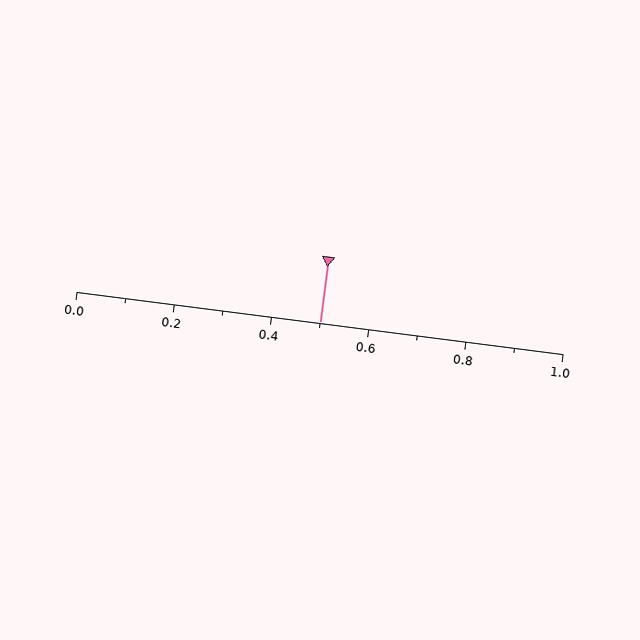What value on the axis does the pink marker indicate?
The marker indicates approximately 0.5.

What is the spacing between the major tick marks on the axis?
The major ticks are spaced 0.2 apart.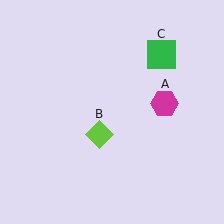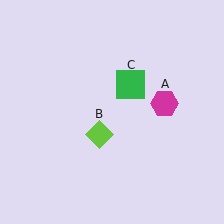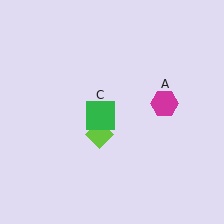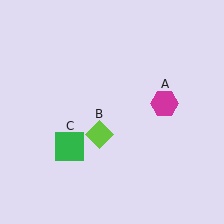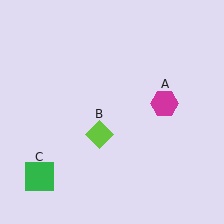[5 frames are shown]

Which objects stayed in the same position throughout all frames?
Magenta hexagon (object A) and lime diamond (object B) remained stationary.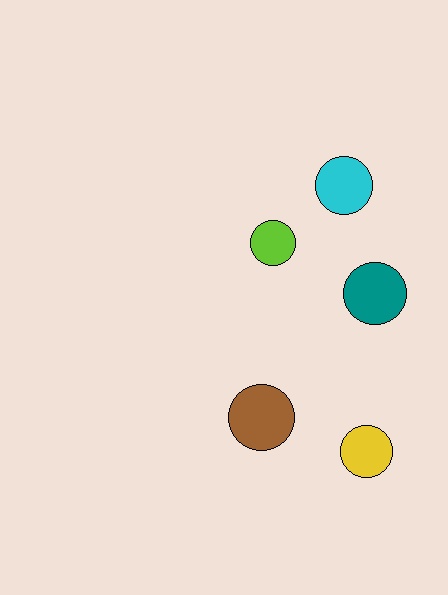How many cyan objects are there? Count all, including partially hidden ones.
There is 1 cyan object.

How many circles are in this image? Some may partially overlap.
There are 5 circles.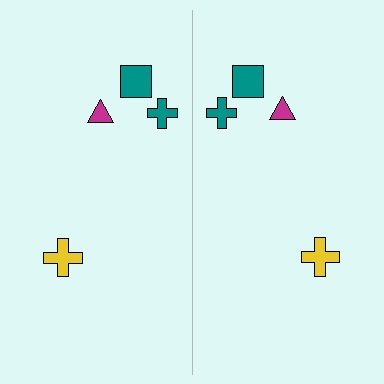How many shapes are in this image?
There are 8 shapes in this image.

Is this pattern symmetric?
Yes, this pattern has bilateral (reflection) symmetry.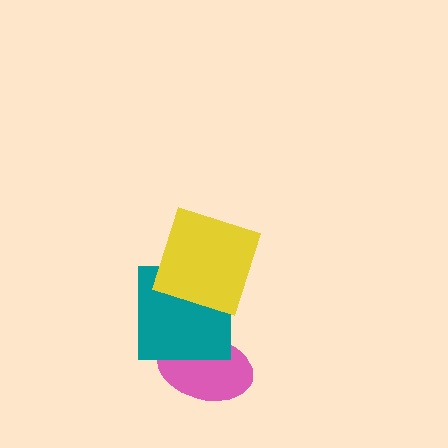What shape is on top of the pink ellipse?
The teal square is on top of the pink ellipse.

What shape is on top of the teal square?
The yellow square is on top of the teal square.